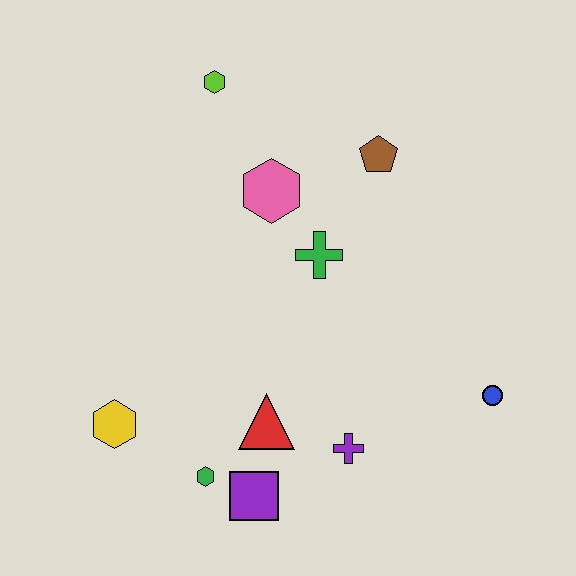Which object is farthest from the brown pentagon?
The yellow hexagon is farthest from the brown pentagon.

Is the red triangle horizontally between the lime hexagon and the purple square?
No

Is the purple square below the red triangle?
Yes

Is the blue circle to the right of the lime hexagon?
Yes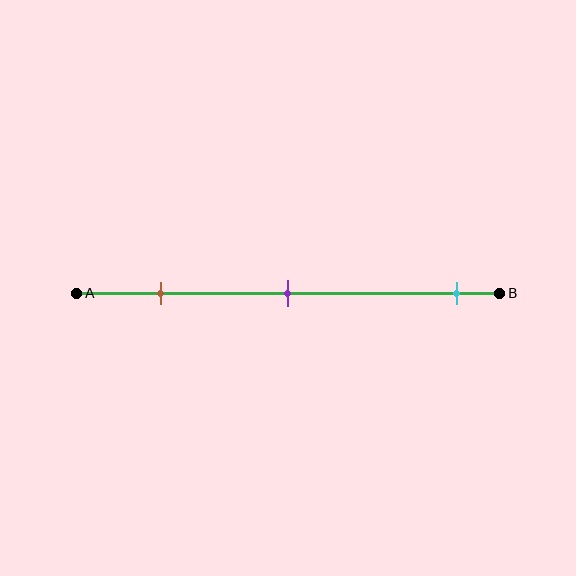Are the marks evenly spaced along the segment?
No, the marks are not evenly spaced.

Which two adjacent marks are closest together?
The brown and purple marks are the closest adjacent pair.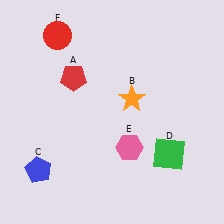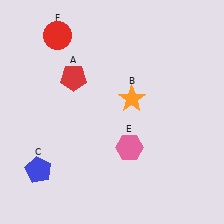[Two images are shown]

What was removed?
The green square (D) was removed in Image 2.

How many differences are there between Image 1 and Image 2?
There is 1 difference between the two images.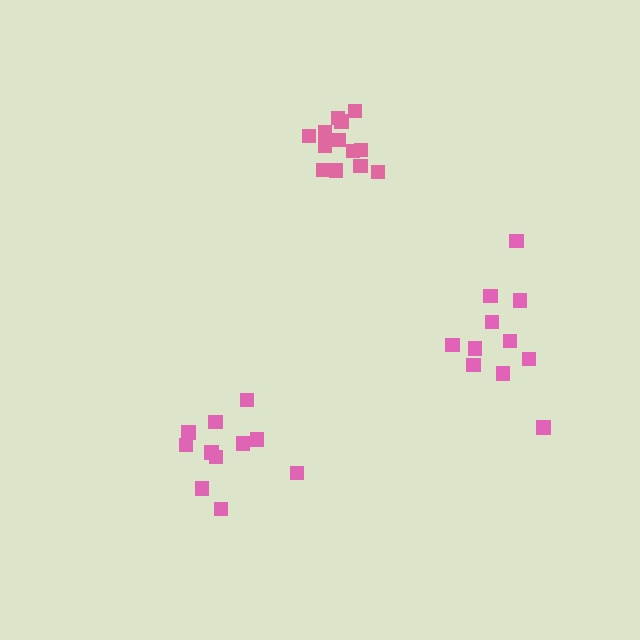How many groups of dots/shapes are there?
There are 3 groups.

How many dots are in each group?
Group 1: 13 dots, Group 2: 11 dots, Group 3: 11 dots (35 total).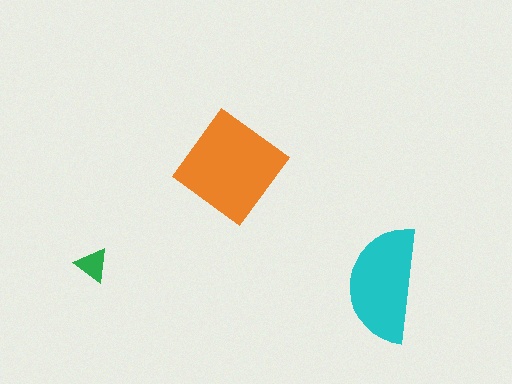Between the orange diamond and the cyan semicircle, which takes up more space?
The orange diamond.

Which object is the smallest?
The green triangle.